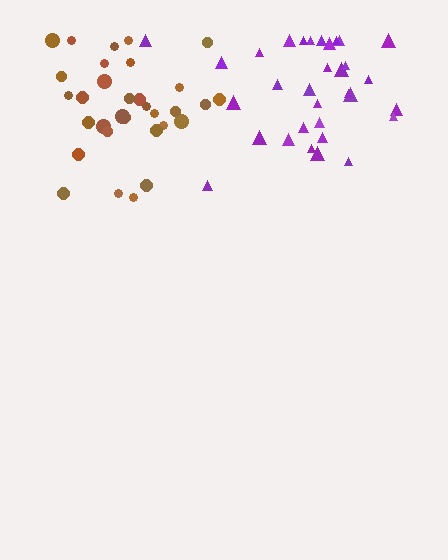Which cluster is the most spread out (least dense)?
Purple.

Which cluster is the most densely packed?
Brown.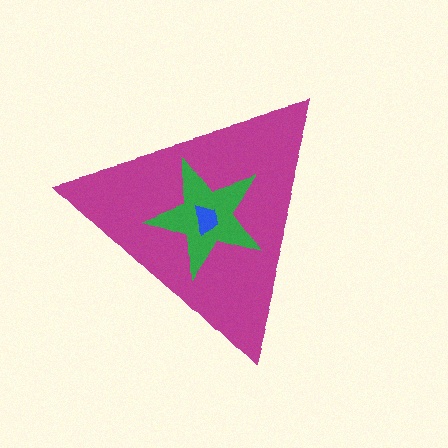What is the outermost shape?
The magenta triangle.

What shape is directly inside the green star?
The blue trapezoid.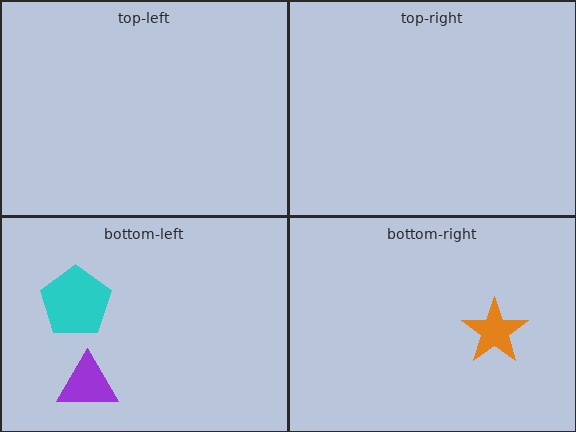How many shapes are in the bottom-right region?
1.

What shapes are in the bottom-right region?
The orange star.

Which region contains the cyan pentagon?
The bottom-left region.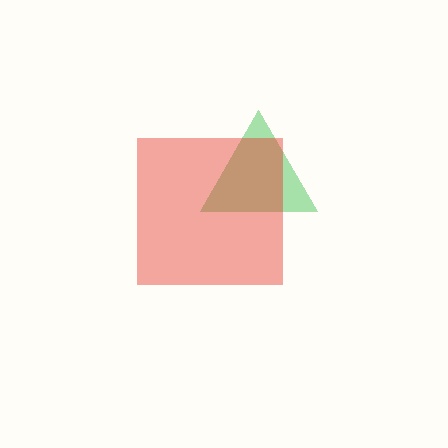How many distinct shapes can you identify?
There are 2 distinct shapes: a green triangle, a red square.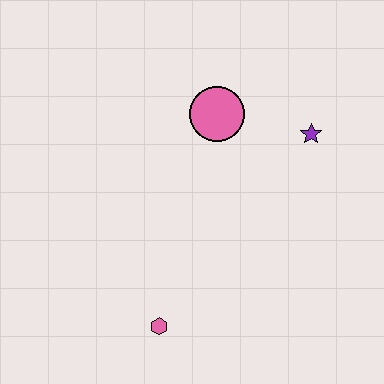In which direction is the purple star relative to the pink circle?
The purple star is to the right of the pink circle.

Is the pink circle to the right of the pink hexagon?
Yes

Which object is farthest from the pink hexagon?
The purple star is farthest from the pink hexagon.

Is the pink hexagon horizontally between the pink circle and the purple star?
No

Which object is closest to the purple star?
The pink circle is closest to the purple star.